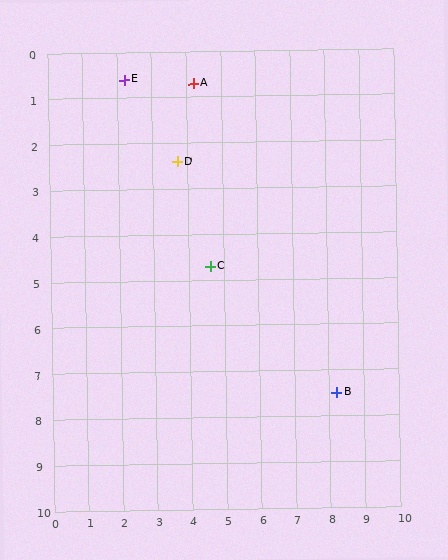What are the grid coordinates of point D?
Point D is at approximately (3.7, 2.4).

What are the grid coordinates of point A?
Point A is at approximately (4.2, 0.7).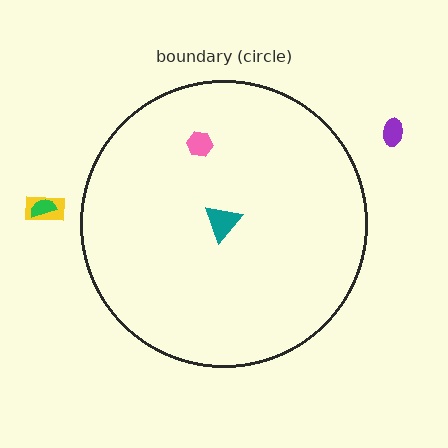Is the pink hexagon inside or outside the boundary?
Inside.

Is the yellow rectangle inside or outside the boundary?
Outside.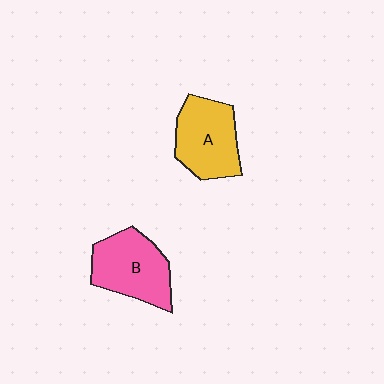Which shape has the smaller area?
Shape A (yellow).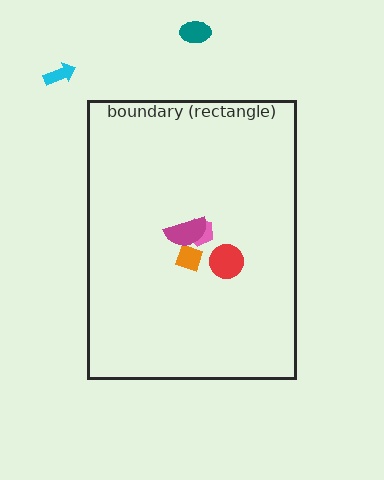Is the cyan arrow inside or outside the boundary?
Outside.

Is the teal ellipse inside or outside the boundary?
Outside.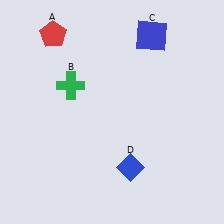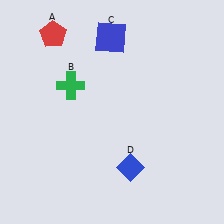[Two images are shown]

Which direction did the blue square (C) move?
The blue square (C) moved left.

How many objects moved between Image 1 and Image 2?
1 object moved between the two images.